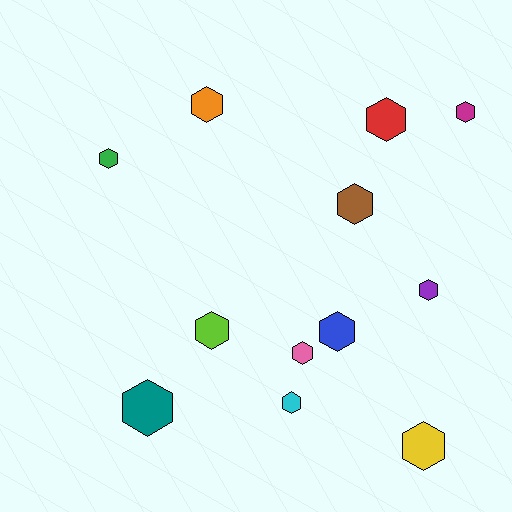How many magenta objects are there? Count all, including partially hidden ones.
There is 1 magenta object.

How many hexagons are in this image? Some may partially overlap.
There are 12 hexagons.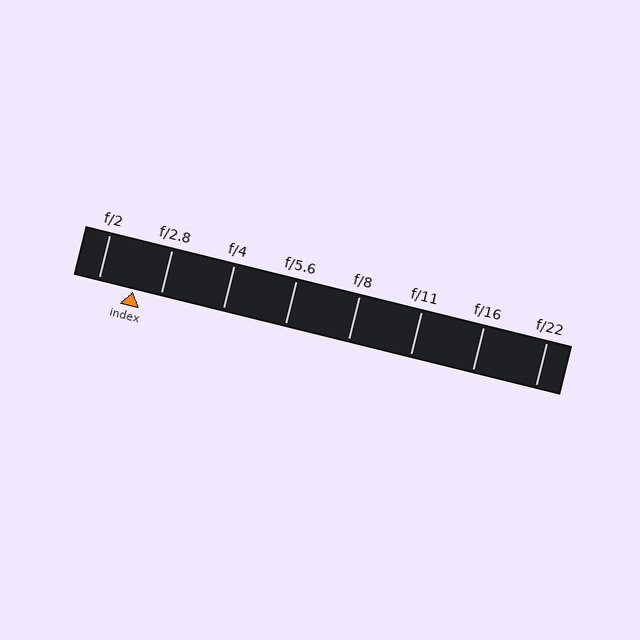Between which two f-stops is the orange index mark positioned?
The index mark is between f/2 and f/2.8.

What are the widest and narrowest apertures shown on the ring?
The widest aperture shown is f/2 and the narrowest is f/22.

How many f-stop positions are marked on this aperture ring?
There are 8 f-stop positions marked.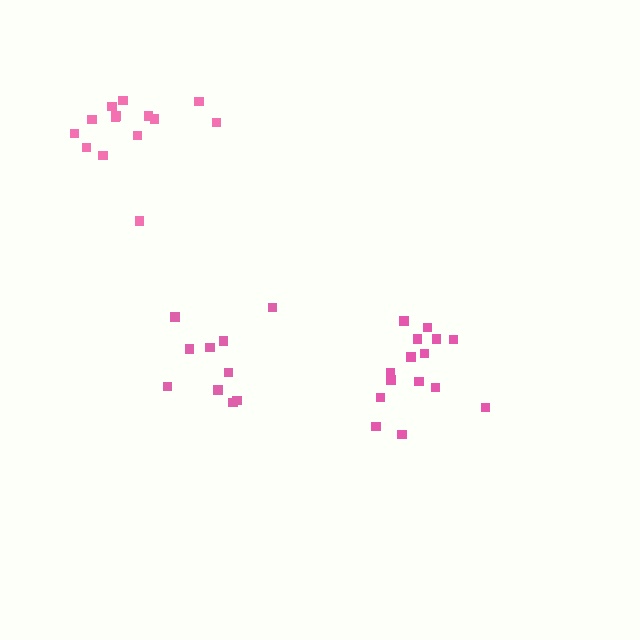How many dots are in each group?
Group 1: 14 dots, Group 2: 15 dots, Group 3: 10 dots (39 total).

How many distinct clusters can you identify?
There are 3 distinct clusters.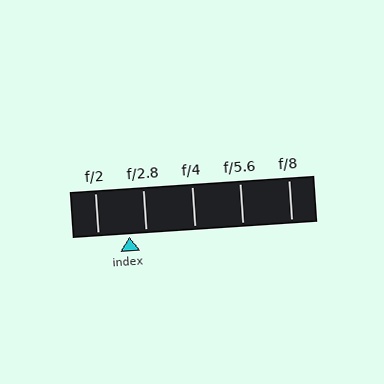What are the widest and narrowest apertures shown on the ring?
The widest aperture shown is f/2 and the narrowest is f/8.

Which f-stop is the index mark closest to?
The index mark is closest to f/2.8.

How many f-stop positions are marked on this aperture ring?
There are 5 f-stop positions marked.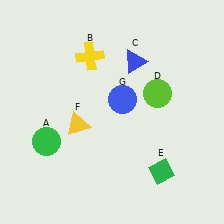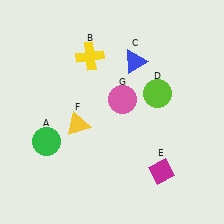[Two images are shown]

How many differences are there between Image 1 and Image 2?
There are 2 differences between the two images.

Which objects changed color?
E changed from green to magenta. G changed from blue to pink.